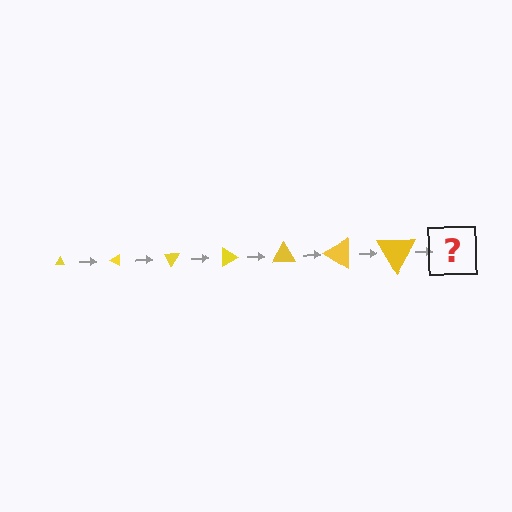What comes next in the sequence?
The next element should be a triangle, larger than the previous one and rotated 210 degrees from the start.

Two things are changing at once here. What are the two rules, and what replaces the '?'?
The two rules are that the triangle grows larger each step and it rotates 30 degrees each step. The '?' should be a triangle, larger than the previous one and rotated 210 degrees from the start.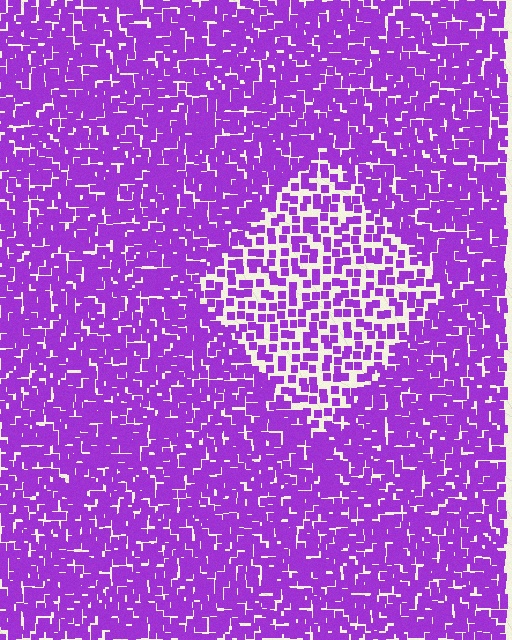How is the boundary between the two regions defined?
The boundary is defined by a change in element density (approximately 2.1x ratio). All elements are the same color, size, and shape.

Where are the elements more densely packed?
The elements are more densely packed outside the diamond boundary.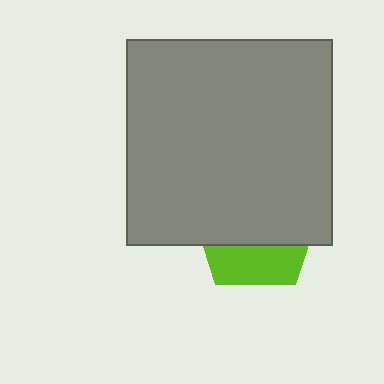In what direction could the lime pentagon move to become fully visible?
The lime pentagon could move down. That would shift it out from behind the gray square entirely.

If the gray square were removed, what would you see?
You would see the complete lime pentagon.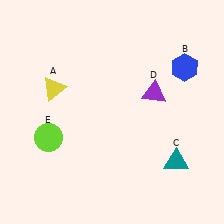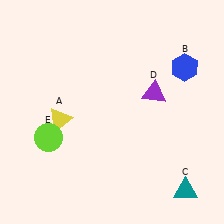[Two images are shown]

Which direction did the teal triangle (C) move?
The teal triangle (C) moved down.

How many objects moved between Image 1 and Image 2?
2 objects moved between the two images.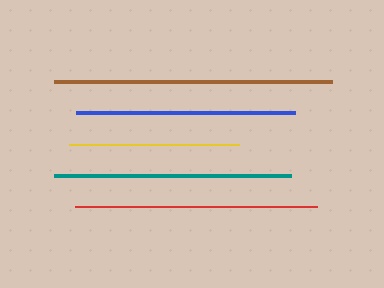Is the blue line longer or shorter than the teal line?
The teal line is longer than the blue line.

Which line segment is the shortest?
The yellow line is the shortest at approximately 170 pixels.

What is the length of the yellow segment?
The yellow segment is approximately 170 pixels long.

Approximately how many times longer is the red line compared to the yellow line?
The red line is approximately 1.4 times the length of the yellow line.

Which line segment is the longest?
The brown line is the longest at approximately 278 pixels.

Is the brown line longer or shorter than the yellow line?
The brown line is longer than the yellow line.